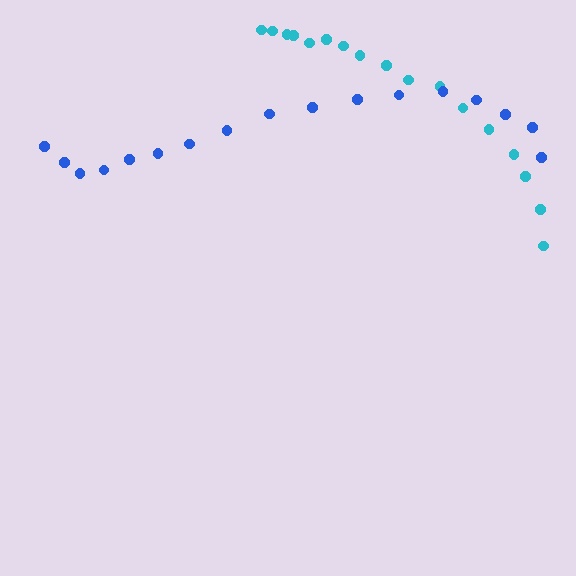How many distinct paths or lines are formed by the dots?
There are 2 distinct paths.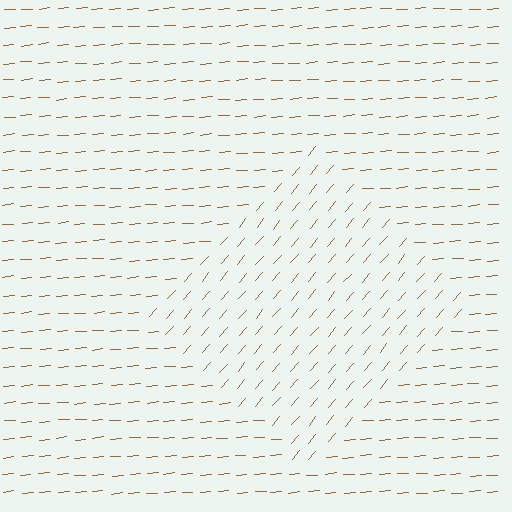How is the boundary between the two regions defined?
The boundary is defined purely by a change in line orientation (approximately 45 degrees difference). All lines are the same color and thickness.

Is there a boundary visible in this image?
Yes, there is a texture boundary formed by a change in line orientation.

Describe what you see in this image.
The image is filled with small brown line segments. A diamond region in the image has lines oriented differently from the surrounding lines, creating a visible texture boundary.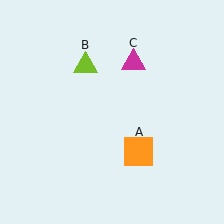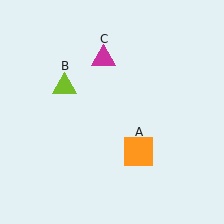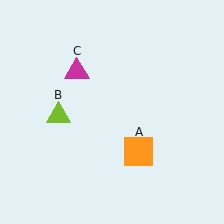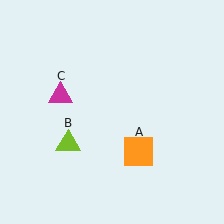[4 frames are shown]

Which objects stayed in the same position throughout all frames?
Orange square (object A) remained stationary.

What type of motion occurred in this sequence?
The lime triangle (object B), magenta triangle (object C) rotated counterclockwise around the center of the scene.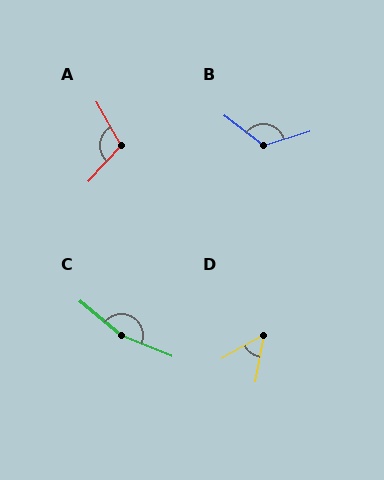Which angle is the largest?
C, at approximately 162 degrees.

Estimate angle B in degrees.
Approximately 125 degrees.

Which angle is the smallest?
D, at approximately 50 degrees.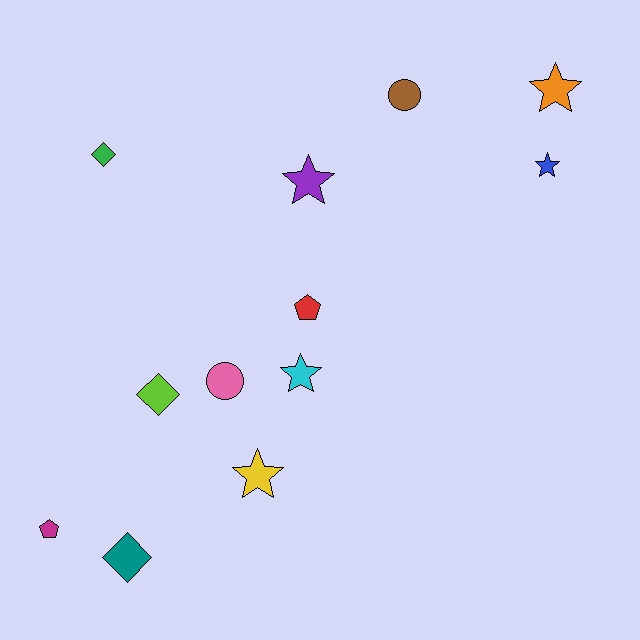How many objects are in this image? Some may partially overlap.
There are 12 objects.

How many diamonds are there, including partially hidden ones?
There are 3 diamonds.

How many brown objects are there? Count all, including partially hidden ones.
There is 1 brown object.